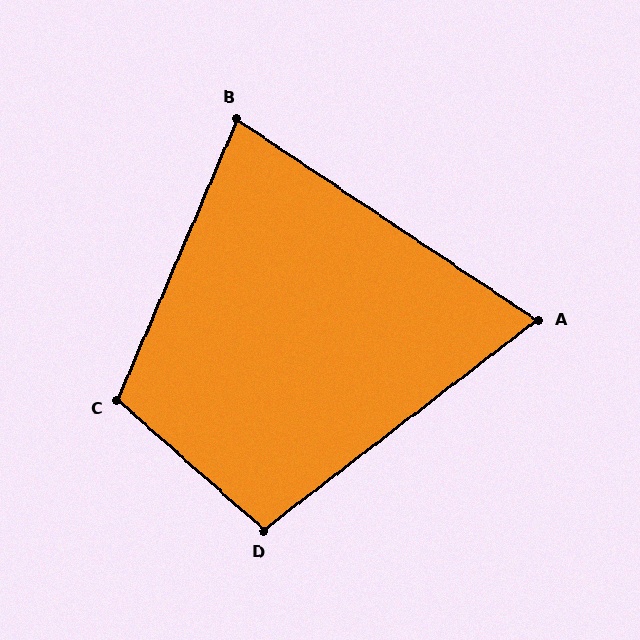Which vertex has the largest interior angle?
C, at approximately 109 degrees.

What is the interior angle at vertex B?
Approximately 79 degrees (acute).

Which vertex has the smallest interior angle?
A, at approximately 71 degrees.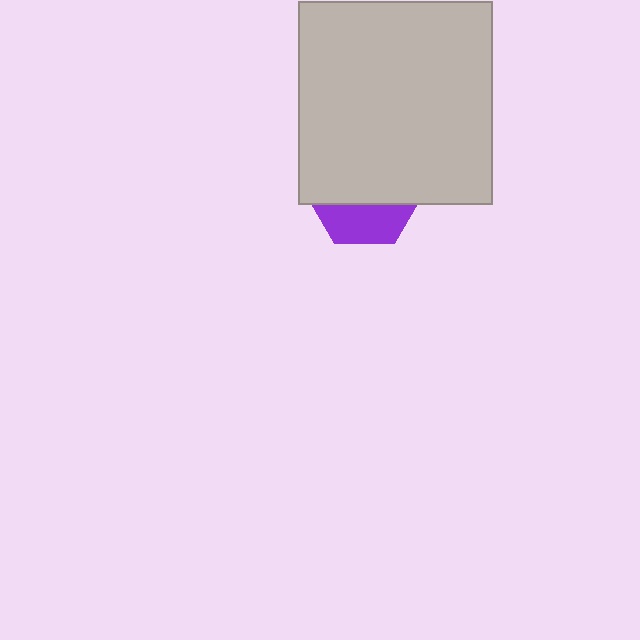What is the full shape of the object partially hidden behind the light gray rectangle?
The partially hidden object is a purple hexagon.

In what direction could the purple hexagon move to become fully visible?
The purple hexagon could move down. That would shift it out from behind the light gray rectangle entirely.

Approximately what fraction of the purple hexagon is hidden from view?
Roughly 67% of the purple hexagon is hidden behind the light gray rectangle.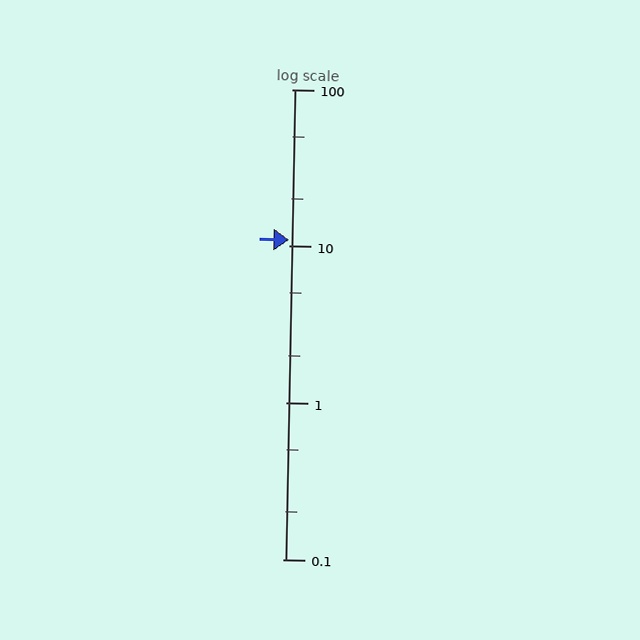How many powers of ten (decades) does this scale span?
The scale spans 3 decades, from 0.1 to 100.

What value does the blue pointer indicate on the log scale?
The pointer indicates approximately 11.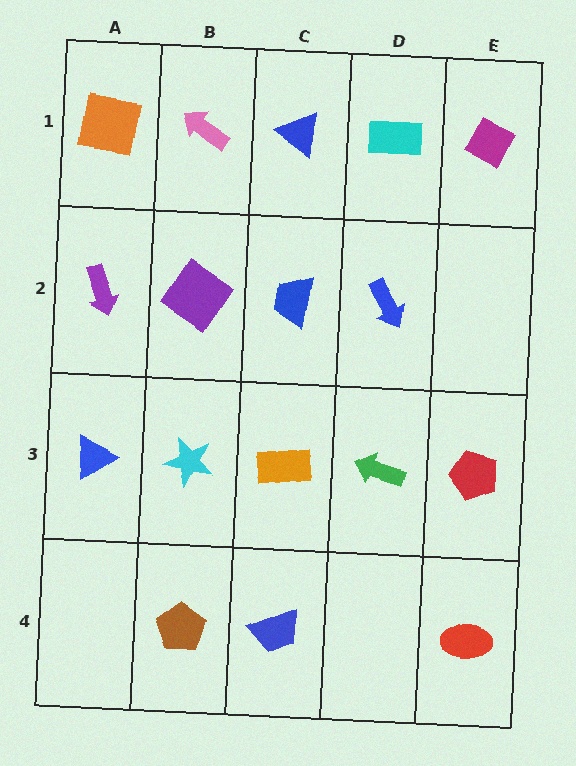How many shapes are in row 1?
5 shapes.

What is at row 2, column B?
A purple diamond.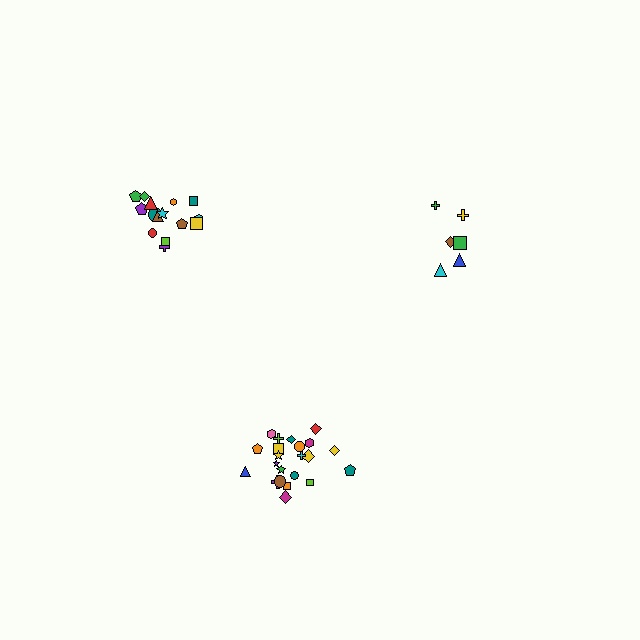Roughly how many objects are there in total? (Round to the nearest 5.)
Roughly 45 objects in total.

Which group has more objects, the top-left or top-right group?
The top-left group.